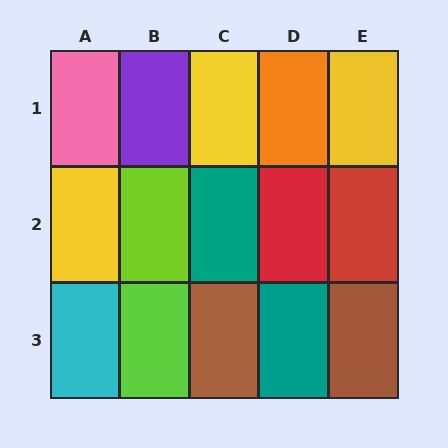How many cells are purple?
1 cell is purple.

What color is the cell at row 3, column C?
Brown.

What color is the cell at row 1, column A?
Pink.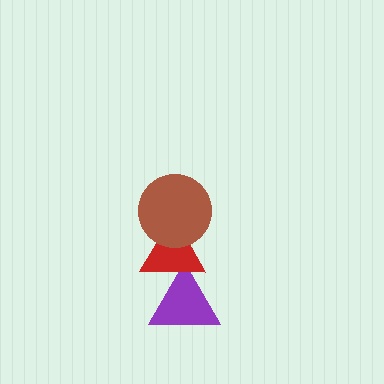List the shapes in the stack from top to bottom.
From top to bottom: the brown circle, the red triangle, the purple triangle.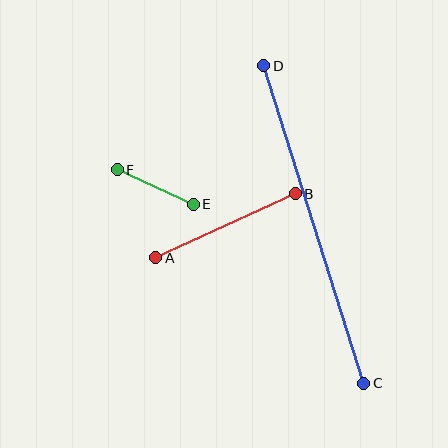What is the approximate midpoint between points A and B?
The midpoint is at approximately (226, 226) pixels.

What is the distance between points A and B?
The distance is approximately 153 pixels.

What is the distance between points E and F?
The distance is approximately 84 pixels.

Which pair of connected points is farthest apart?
Points C and D are farthest apart.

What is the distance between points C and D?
The distance is approximately 333 pixels.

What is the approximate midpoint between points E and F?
The midpoint is at approximately (155, 187) pixels.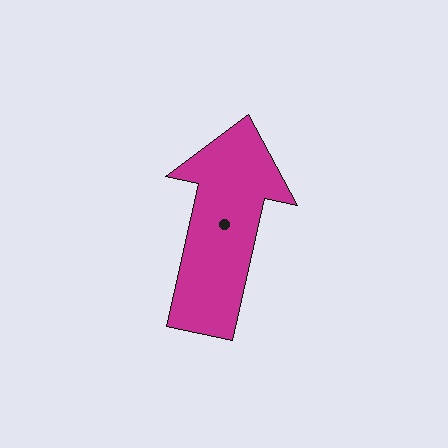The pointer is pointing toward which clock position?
Roughly 12 o'clock.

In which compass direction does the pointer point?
North.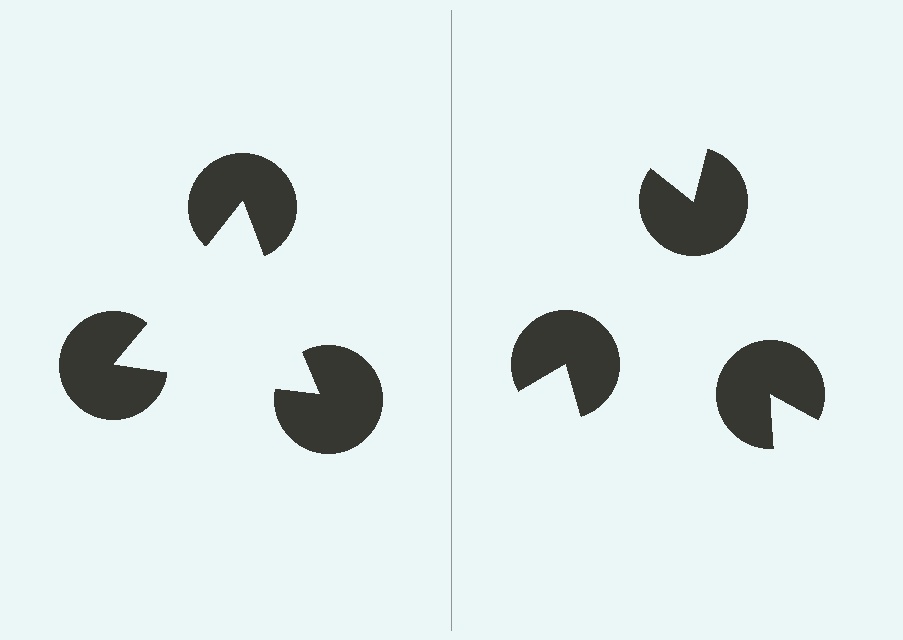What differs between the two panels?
The pac-man discs are positioned identically on both sides; only the wedge orientations differ. On the left they align to a triangle; on the right they are misaligned.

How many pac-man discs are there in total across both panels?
6 — 3 on each side.